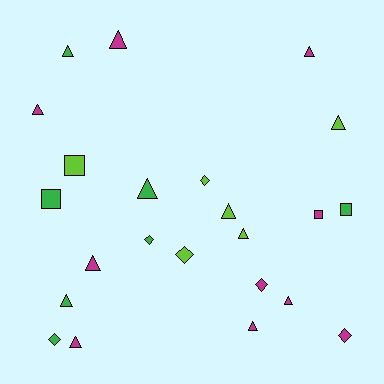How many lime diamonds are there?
There are 2 lime diamonds.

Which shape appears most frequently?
Triangle, with 13 objects.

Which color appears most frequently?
Magenta, with 10 objects.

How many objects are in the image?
There are 23 objects.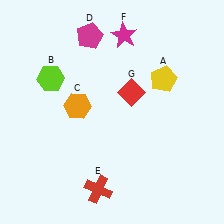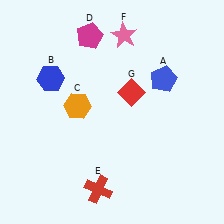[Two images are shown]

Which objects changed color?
A changed from yellow to blue. B changed from lime to blue. F changed from magenta to pink.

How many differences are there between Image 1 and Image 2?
There are 3 differences between the two images.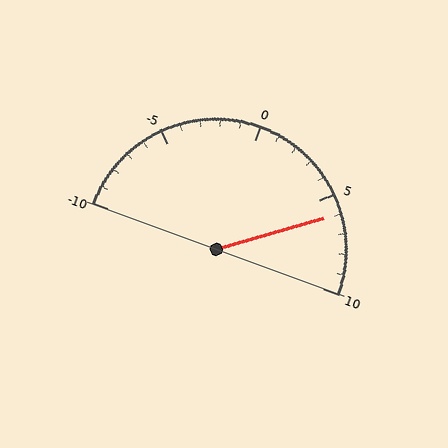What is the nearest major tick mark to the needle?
The nearest major tick mark is 5.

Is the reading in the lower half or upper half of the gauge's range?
The reading is in the upper half of the range (-10 to 10).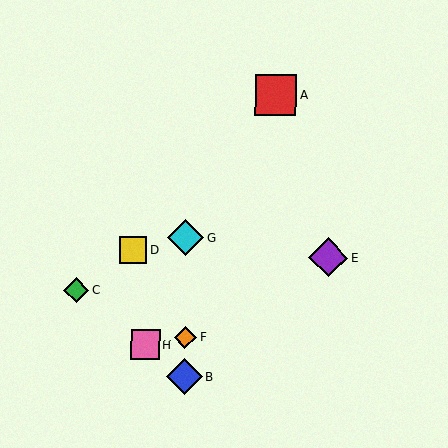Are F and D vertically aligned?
No, F is at x≈185 and D is at x≈133.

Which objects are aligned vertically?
Objects B, F, G are aligned vertically.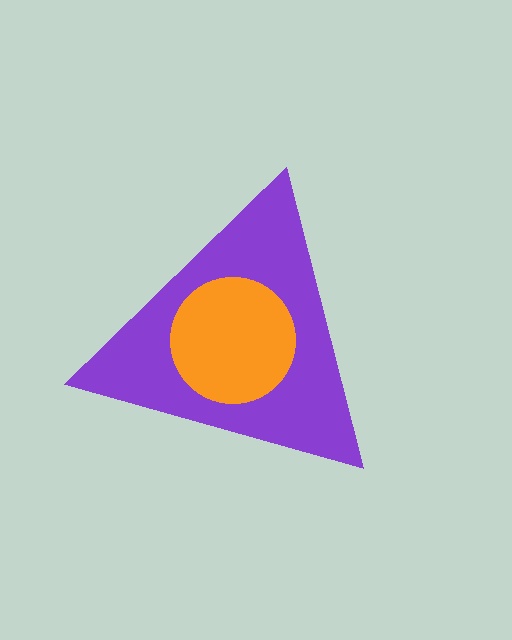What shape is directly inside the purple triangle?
The orange circle.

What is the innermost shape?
The orange circle.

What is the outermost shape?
The purple triangle.